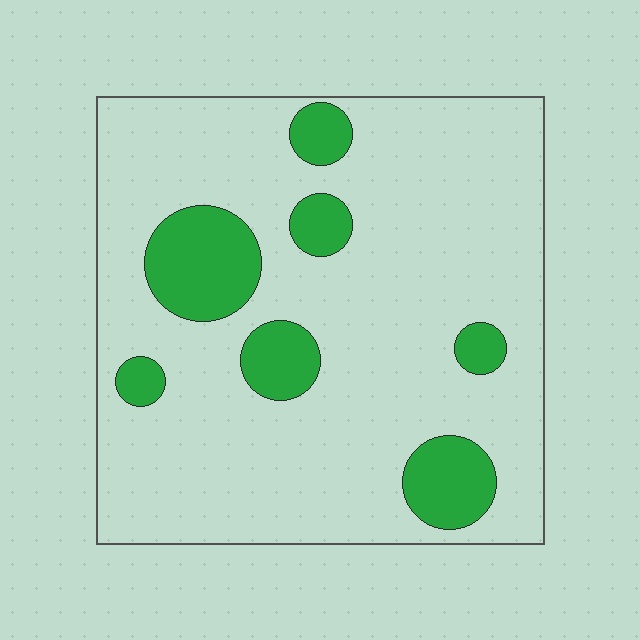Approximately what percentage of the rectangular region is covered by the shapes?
Approximately 15%.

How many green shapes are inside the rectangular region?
7.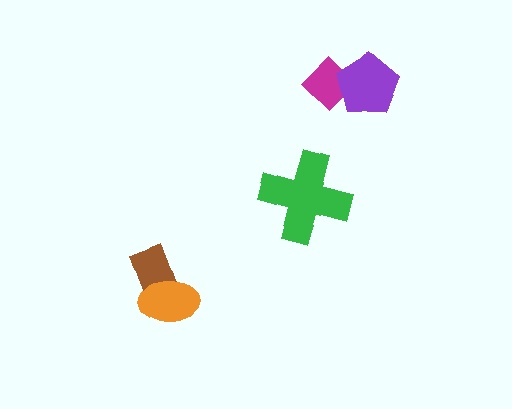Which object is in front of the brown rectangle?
The orange ellipse is in front of the brown rectangle.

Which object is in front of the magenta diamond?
The purple pentagon is in front of the magenta diamond.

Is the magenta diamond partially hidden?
Yes, it is partially covered by another shape.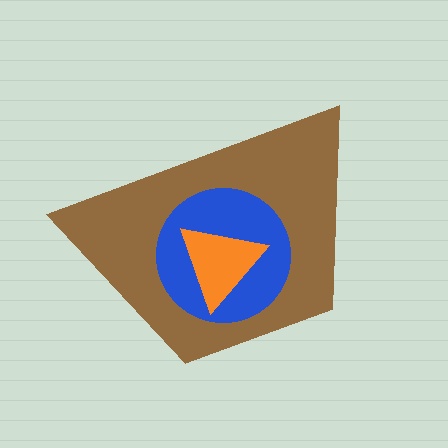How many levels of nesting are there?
3.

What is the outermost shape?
The brown trapezoid.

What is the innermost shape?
The orange triangle.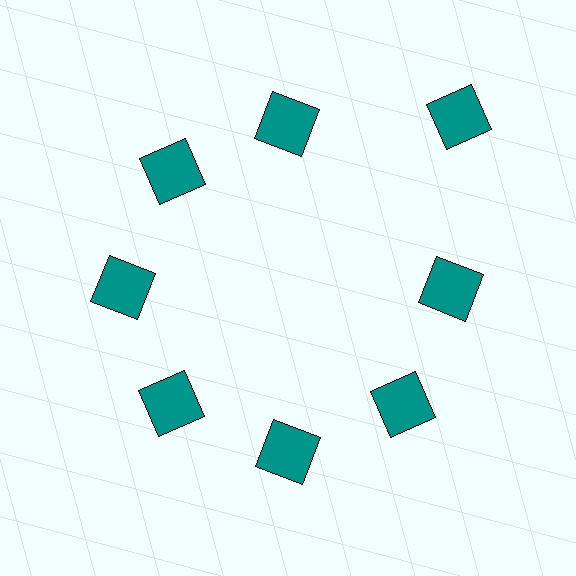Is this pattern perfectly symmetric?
No. The 8 teal squares are arranged in a ring, but one element near the 2 o'clock position is pushed outward from the center, breaking the 8-fold rotational symmetry.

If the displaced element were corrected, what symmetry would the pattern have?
It would have 8-fold rotational symmetry — the pattern would map onto itself every 45 degrees.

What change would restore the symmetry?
The symmetry would be restored by moving it inward, back onto the ring so that all 8 squares sit at equal angles and equal distance from the center.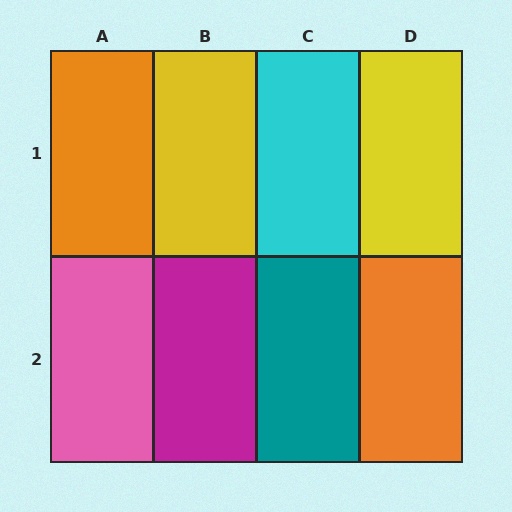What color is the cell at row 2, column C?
Teal.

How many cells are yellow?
2 cells are yellow.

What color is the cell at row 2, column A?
Pink.